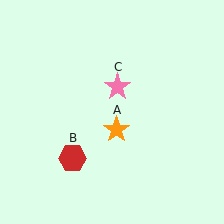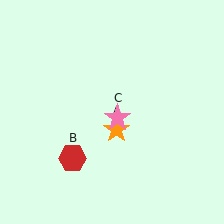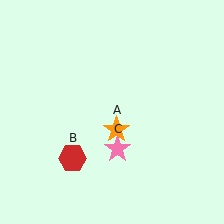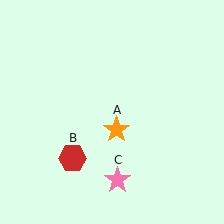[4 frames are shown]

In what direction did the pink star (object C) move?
The pink star (object C) moved down.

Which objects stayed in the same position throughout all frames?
Orange star (object A) and red hexagon (object B) remained stationary.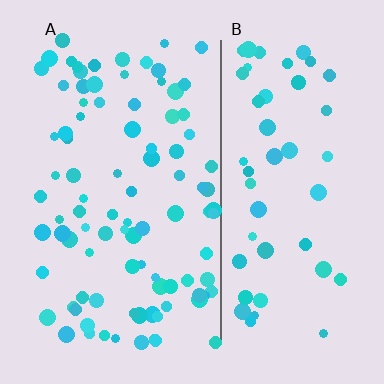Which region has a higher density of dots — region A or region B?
A (the left).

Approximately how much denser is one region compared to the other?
Approximately 1.8× — region A over region B.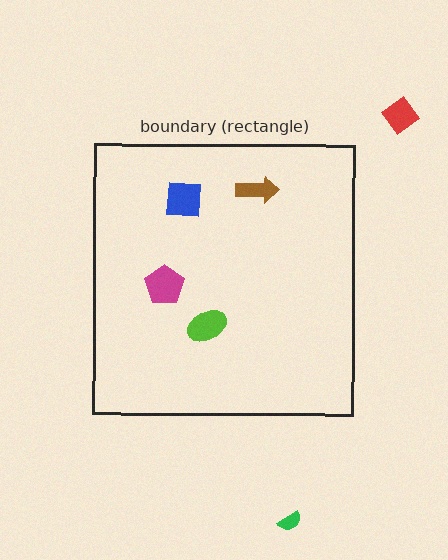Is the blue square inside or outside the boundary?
Inside.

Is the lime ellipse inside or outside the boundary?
Inside.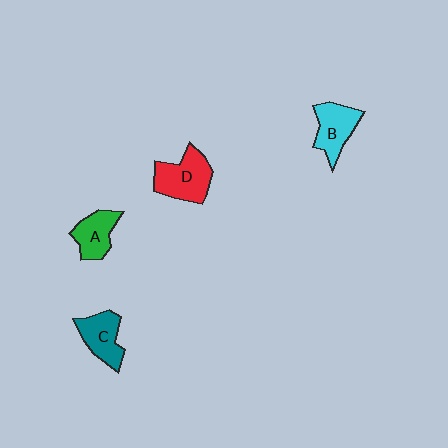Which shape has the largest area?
Shape D (red).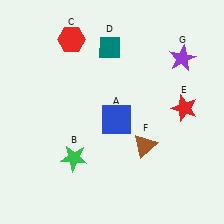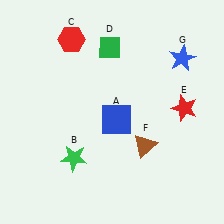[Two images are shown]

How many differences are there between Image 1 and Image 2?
There are 2 differences between the two images.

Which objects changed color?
D changed from teal to green. G changed from purple to blue.